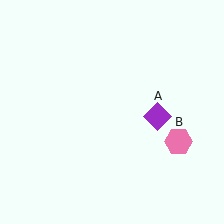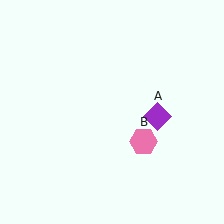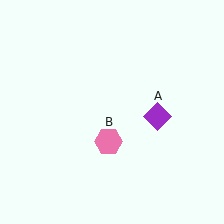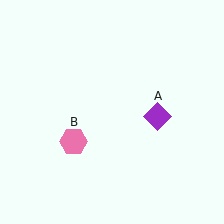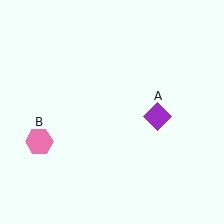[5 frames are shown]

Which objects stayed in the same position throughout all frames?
Purple diamond (object A) remained stationary.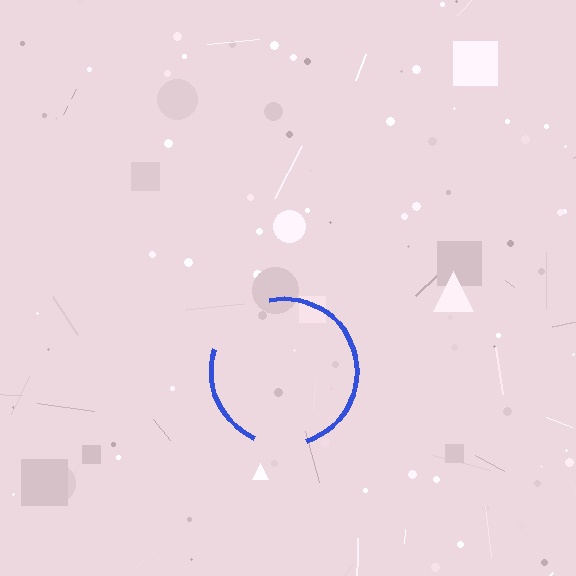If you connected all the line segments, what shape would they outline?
They would outline a circle.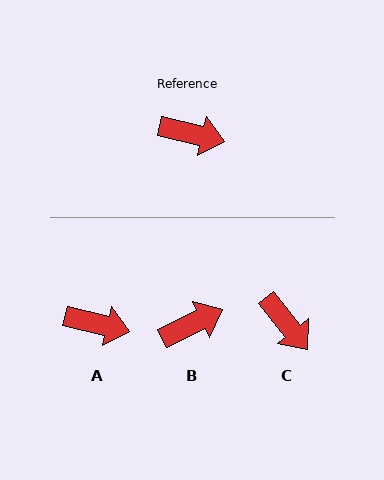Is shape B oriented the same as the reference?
No, it is off by about 39 degrees.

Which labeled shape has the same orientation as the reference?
A.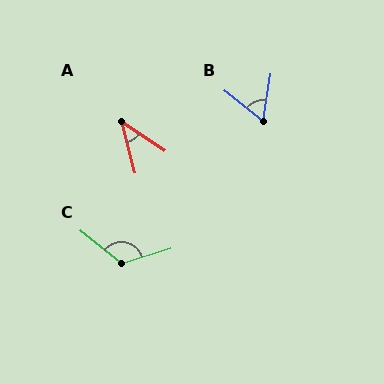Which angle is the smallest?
A, at approximately 40 degrees.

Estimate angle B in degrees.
Approximately 61 degrees.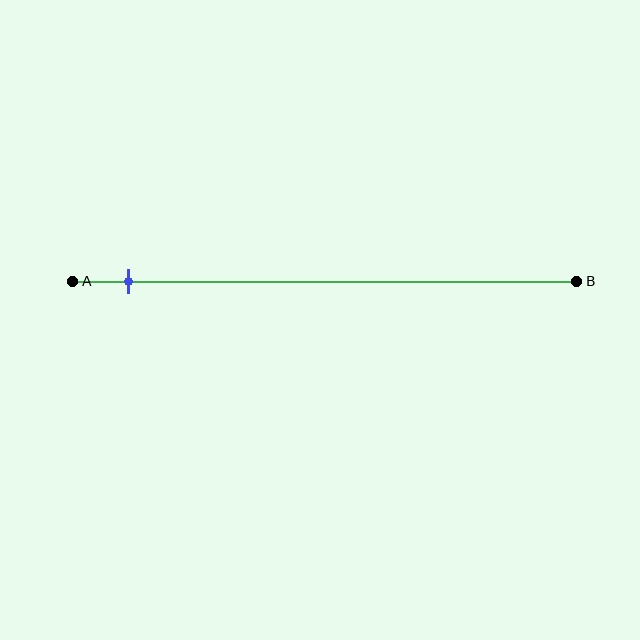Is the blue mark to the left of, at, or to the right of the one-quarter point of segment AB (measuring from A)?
The blue mark is to the left of the one-quarter point of segment AB.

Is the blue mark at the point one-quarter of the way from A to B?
No, the mark is at about 10% from A, not at the 25% one-quarter point.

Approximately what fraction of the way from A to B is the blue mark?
The blue mark is approximately 10% of the way from A to B.